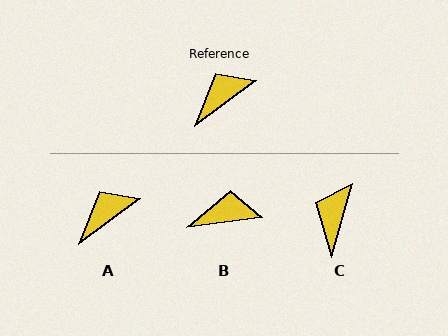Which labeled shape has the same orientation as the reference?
A.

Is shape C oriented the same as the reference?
No, it is off by about 37 degrees.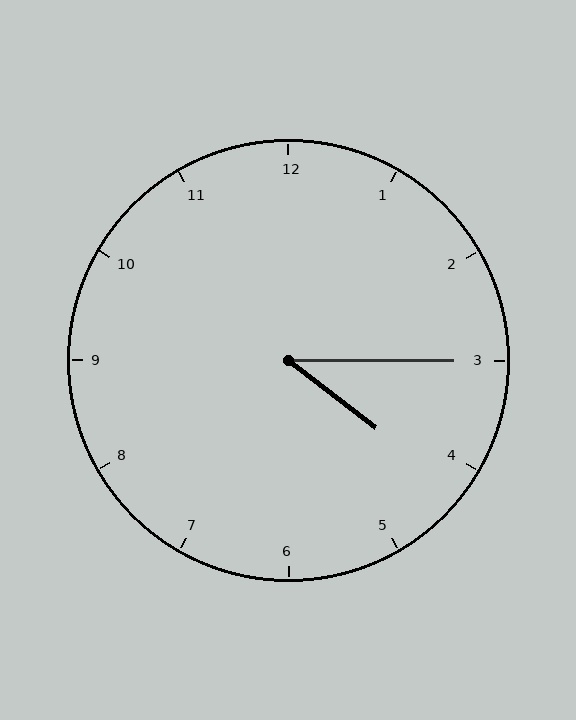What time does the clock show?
4:15.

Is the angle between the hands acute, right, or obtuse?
It is acute.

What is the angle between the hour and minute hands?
Approximately 38 degrees.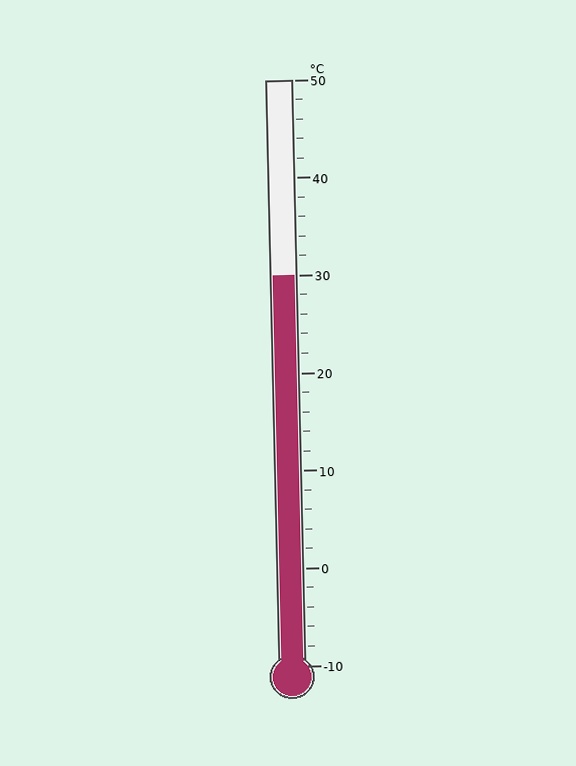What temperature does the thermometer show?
The thermometer shows approximately 30°C.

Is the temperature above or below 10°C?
The temperature is above 10°C.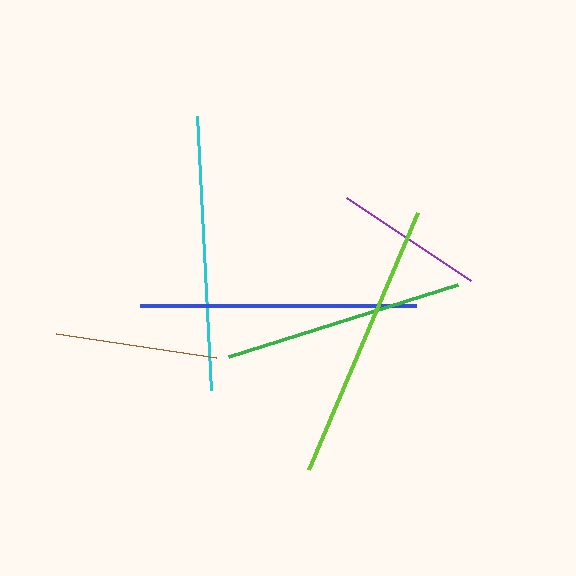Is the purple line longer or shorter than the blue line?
The blue line is longer than the purple line.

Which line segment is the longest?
The lime line is the longest at approximately 279 pixels.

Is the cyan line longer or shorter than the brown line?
The cyan line is longer than the brown line.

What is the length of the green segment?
The green segment is approximately 240 pixels long.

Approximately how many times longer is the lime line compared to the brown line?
The lime line is approximately 1.7 times the length of the brown line.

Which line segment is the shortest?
The purple line is the shortest at approximately 148 pixels.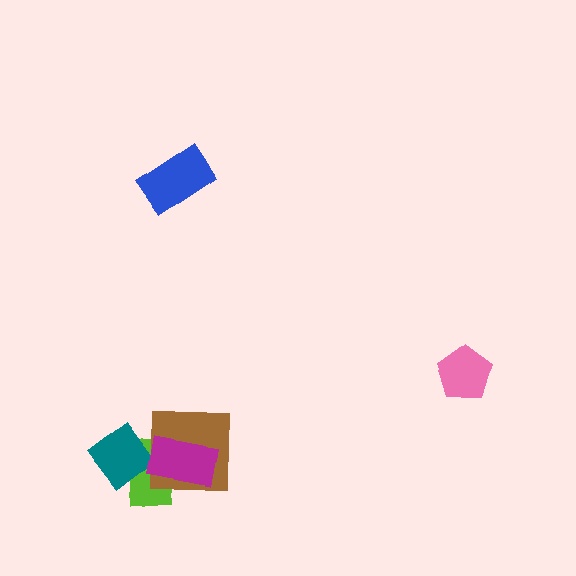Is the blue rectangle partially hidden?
No, no other shape covers it.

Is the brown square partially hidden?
Yes, it is partially covered by another shape.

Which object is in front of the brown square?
The magenta rectangle is in front of the brown square.